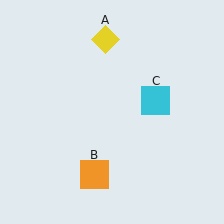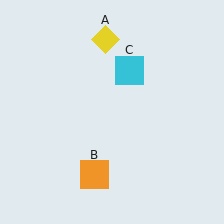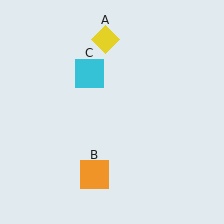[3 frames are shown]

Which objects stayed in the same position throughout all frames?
Yellow diamond (object A) and orange square (object B) remained stationary.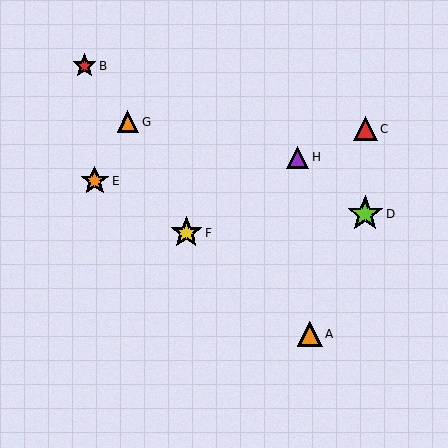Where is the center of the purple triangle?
The center of the purple triangle is at (298, 157).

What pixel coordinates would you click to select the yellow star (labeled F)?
Click at (186, 233) to select the yellow star F.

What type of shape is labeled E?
Shape E is an orange star.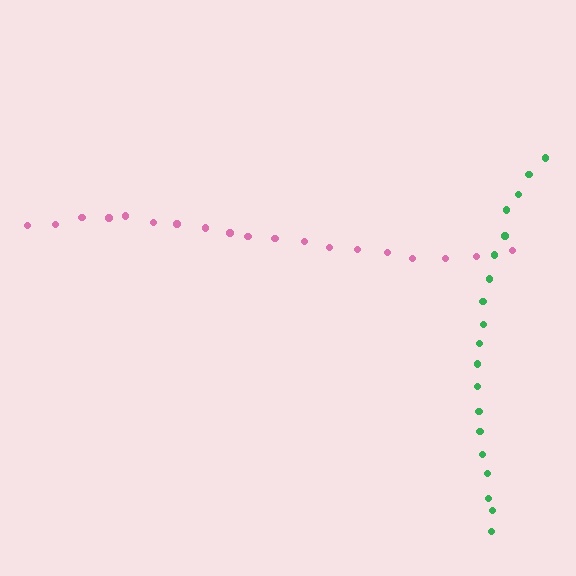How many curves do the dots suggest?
There are 2 distinct paths.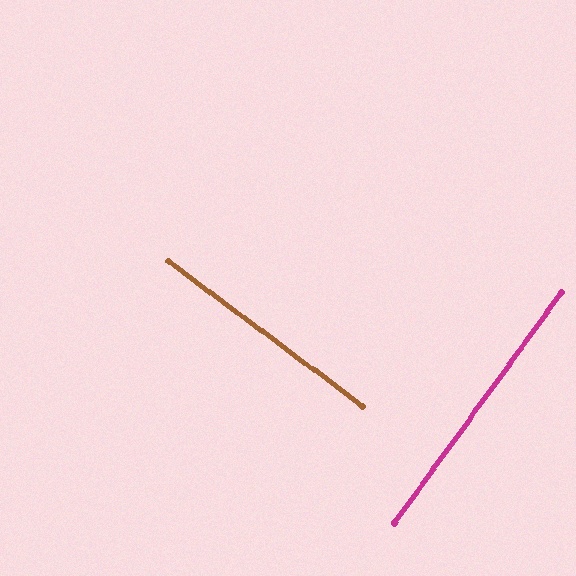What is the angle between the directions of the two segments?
Approximately 89 degrees.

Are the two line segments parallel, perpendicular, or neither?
Perpendicular — they meet at approximately 89°.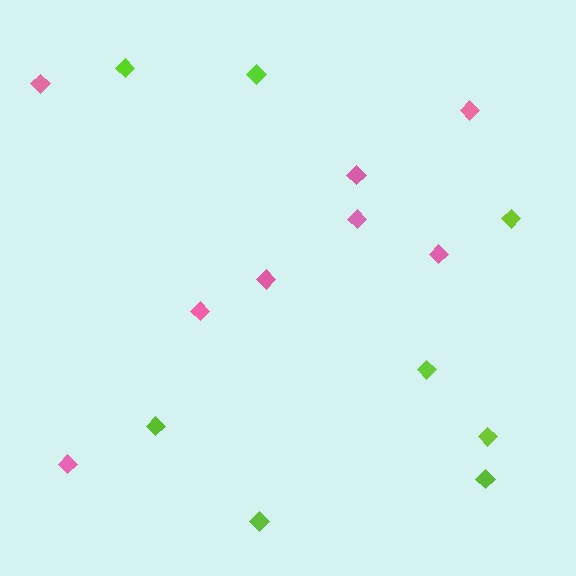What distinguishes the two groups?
There are 2 groups: one group of lime diamonds (8) and one group of pink diamonds (8).